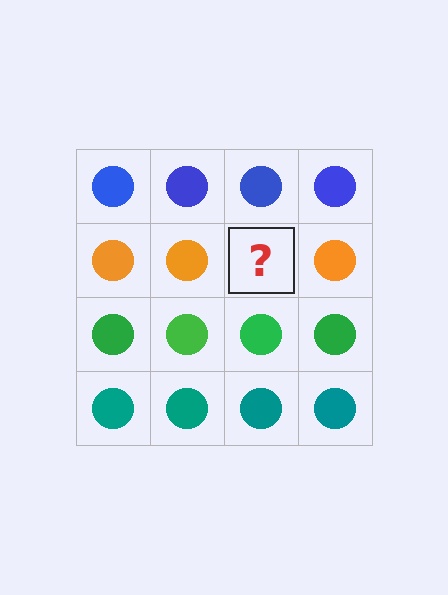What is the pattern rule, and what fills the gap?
The rule is that each row has a consistent color. The gap should be filled with an orange circle.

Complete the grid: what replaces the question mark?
The question mark should be replaced with an orange circle.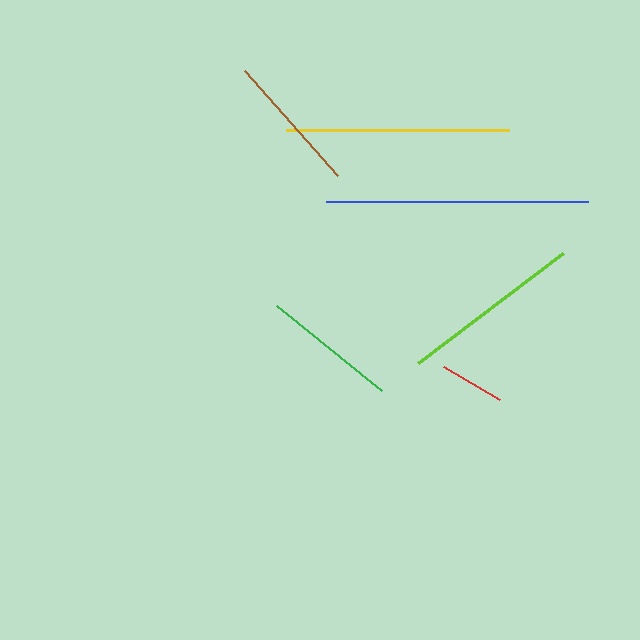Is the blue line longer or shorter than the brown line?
The blue line is longer than the brown line.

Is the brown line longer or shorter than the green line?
The brown line is longer than the green line.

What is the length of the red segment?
The red segment is approximately 65 pixels long.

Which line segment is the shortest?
The red line is the shortest at approximately 65 pixels.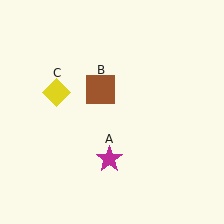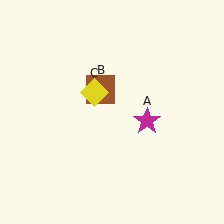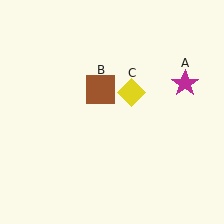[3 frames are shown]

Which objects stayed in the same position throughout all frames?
Brown square (object B) remained stationary.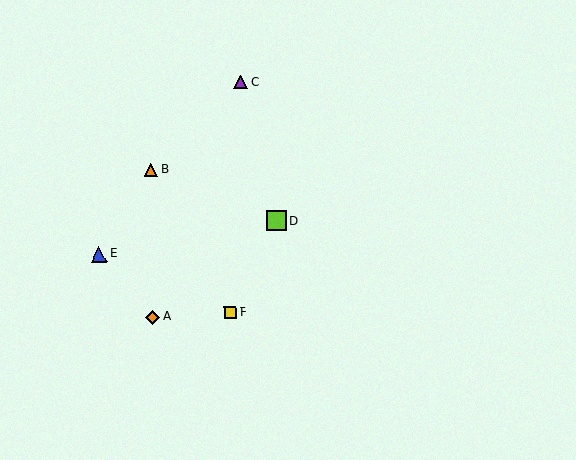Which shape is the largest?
The lime square (labeled D) is the largest.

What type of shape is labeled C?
Shape C is a purple triangle.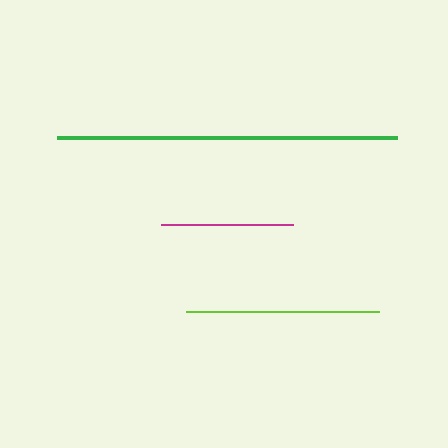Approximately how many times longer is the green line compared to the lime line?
The green line is approximately 1.8 times the length of the lime line.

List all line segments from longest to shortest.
From longest to shortest: green, lime, magenta.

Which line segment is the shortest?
The magenta line is the shortest at approximately 133 pixels.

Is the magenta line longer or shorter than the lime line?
The lime line is longer than the magenta line.